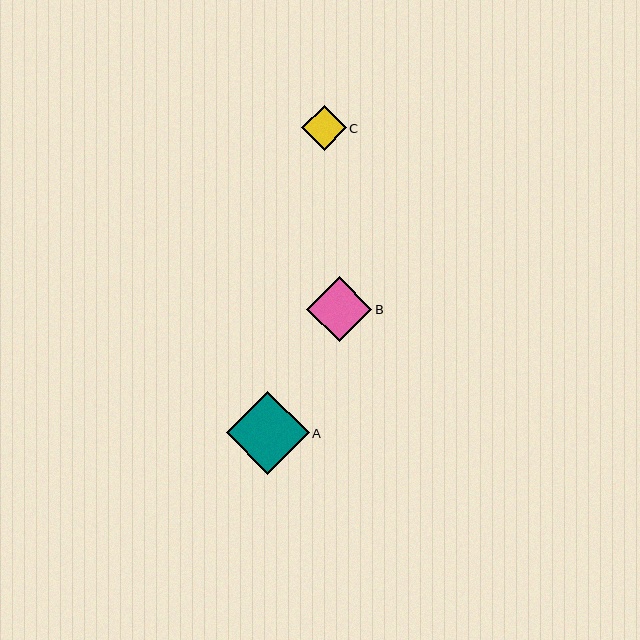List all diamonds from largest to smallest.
From largest to smallest: A, B, C.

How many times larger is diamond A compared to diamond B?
Diamond A is approximately 1.3 times the size of diamond B.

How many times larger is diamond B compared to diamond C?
Diamond B is approximately 1.5 times the size of diamond C.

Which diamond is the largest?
Diamond A is the largest with a size of approximately 83 pixels.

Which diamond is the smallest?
Diamond C is the smallest with a size of approximately 45 pixels.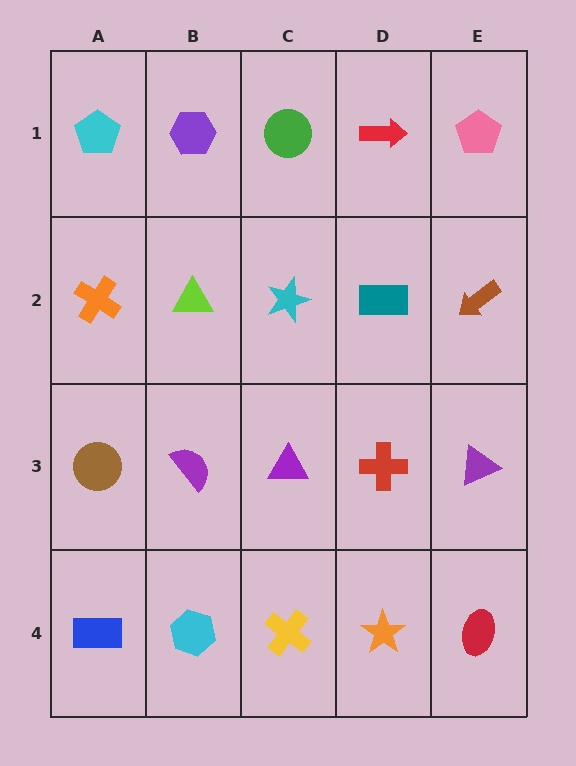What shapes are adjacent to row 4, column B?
A purple semicircle (row 3, column B), a blue rectangle (row 4, column A), a yellow cross (row 4, column C).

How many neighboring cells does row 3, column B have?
4.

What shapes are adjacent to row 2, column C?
A green circle (row 1, column C), a purple triangle (row 3, column C), a lime triangle (row 2, column B), a teal rectangle (row 2, column D).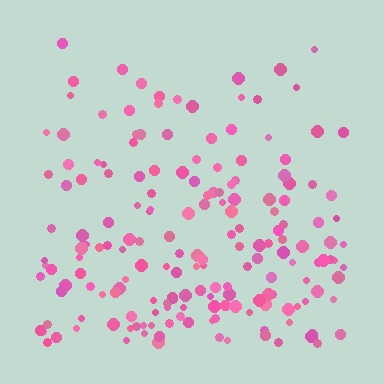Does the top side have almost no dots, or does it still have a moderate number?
Still a moderate number, just noticeably fewer than the bottom.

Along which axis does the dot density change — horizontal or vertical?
Vertical.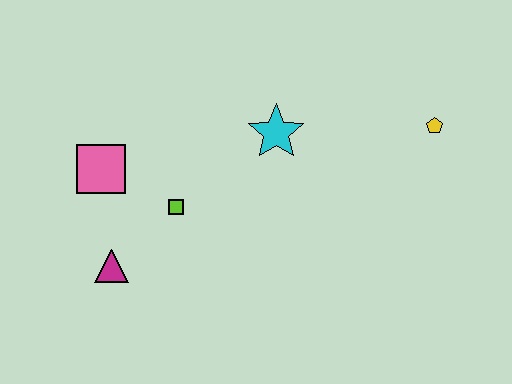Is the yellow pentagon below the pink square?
No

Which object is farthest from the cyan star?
The magenta triangle is farthest from the cyan star.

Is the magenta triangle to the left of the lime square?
Yes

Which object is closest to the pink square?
The lime square is closest to the pink square.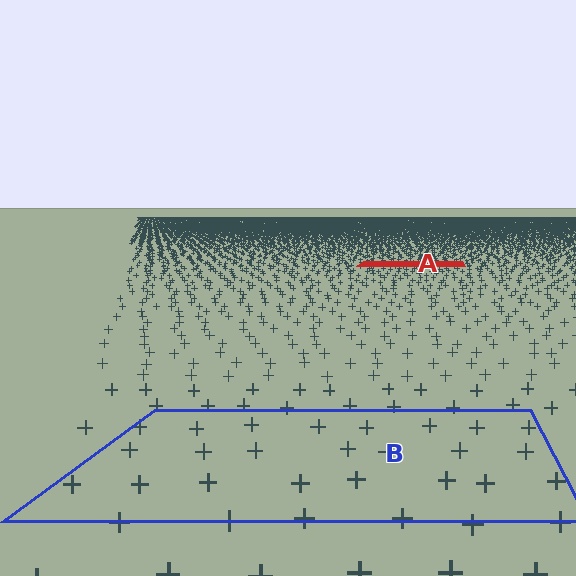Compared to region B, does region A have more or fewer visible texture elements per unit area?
Region A has more texture elements per unit area — they are packed more densely because it is farther away.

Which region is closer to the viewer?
Region B is closer. The texture elements there are larger and more spread out.